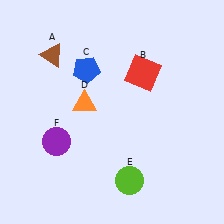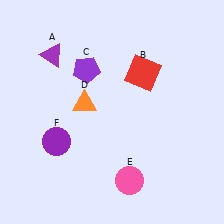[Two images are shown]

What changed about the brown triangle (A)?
In Image 1, A is brown. In Image 2, it changed to purple.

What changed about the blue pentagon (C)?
In Image 1, C is blue. In Image 2, it changed to purple.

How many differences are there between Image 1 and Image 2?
There are 3 differences between the two images.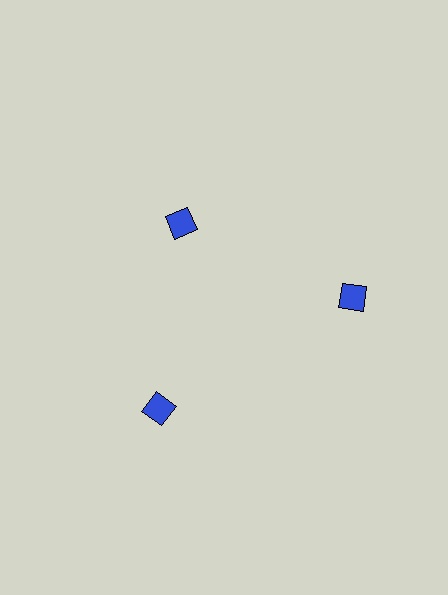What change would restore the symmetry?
The symmetry would be restored by moving it outward, back onto the ring so that all 3 diamonds sit at equal angles and equal distance from the center.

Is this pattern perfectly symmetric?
No. The 3 blue diamonds are arranged in a ring, but one element near the 11 o'clock position is pulled inward toward the center, breaking the 3-fold rotational symmetry.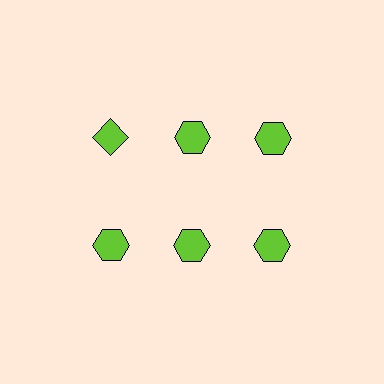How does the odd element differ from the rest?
It has a different shape: diamond instead of hexagon.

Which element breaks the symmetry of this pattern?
The lime diamond in the top row, leftmost column breaks the symmetry. All other shapes are lime hexagons.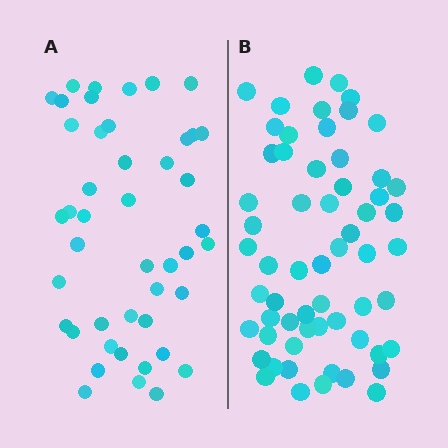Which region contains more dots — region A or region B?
Region B (the right region) has more dots.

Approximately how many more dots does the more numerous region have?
Region B has approximately 15 more dots than region A.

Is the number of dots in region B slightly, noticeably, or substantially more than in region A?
Region B has noticeably more, but not dramatically so. The ratio is roughly 1.3 to 1.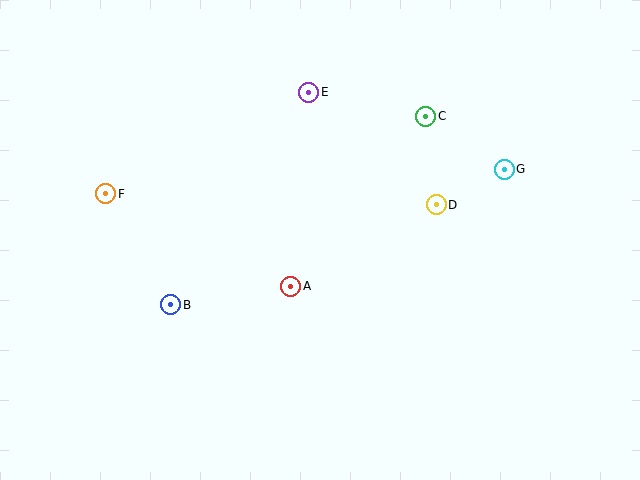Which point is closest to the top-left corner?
Point F is closest to the top-left corner.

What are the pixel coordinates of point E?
Point E is at (309, 92).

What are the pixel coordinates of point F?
Point F is at (106, 194).